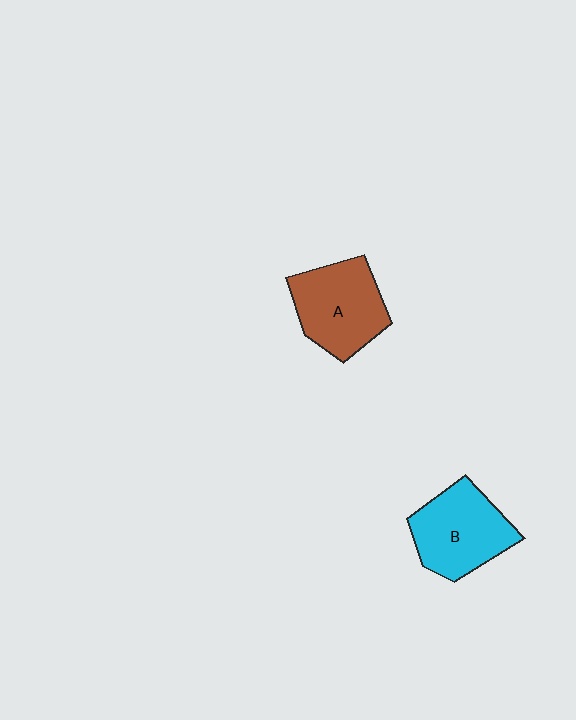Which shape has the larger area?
Shape B (cyan).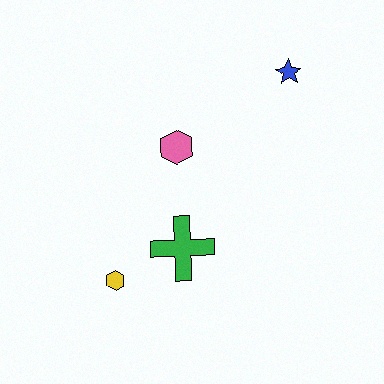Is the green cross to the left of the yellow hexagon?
No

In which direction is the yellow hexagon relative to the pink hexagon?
The yellow hexagon is below the pink hexagon.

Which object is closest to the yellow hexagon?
The green cross is closest to the yellow hexagon.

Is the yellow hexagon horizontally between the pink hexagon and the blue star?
No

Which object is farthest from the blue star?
The yellow hexagon is farthest from the blue star.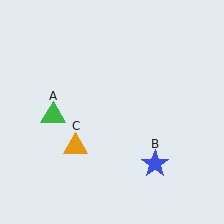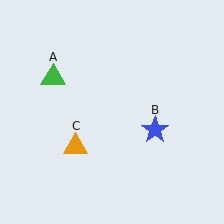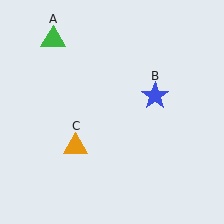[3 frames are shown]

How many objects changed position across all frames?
2 objects changed position: green triangle (object A), blue star (object B).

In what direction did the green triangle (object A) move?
The green triangle (object A) moved up.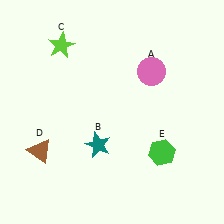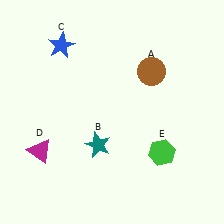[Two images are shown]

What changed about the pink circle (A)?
In Image 1, A is pink. In Image 2, it changed to brown.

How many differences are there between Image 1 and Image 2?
There are 3 differences between the two images.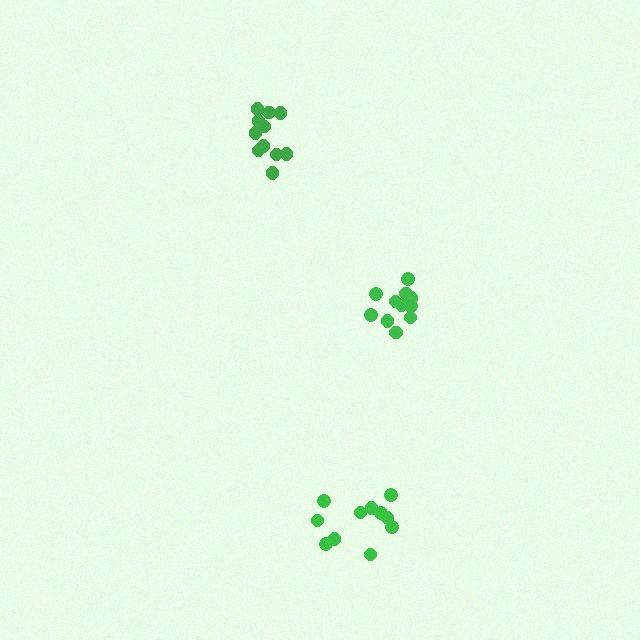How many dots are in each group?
Group 1: 11 dots, Group 2: 11 dots, Group 3: 12 dots (34 total).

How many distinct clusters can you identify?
There are 3 distinct clusters.